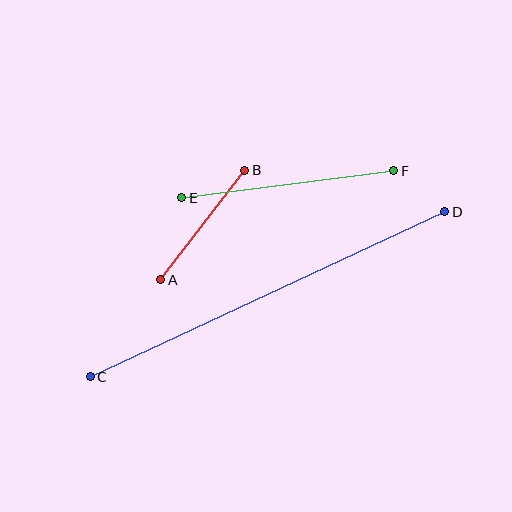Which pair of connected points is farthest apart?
Points C and D are farthest apart.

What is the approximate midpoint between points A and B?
The midpoint is at approximately (203, 225) pixels.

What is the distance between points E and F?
The distance is approximately 214 pixels.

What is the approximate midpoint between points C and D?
The midpoint is at approximately (268, 294) pixels.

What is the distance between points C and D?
The distance is approximately 391 pixels.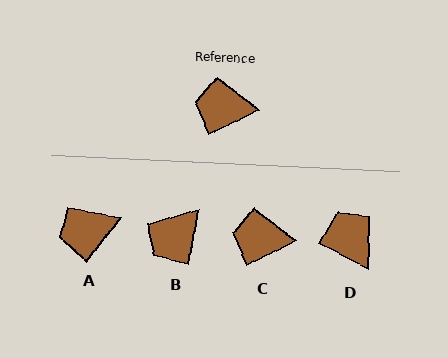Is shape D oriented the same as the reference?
No, it is off by about 55 degrees.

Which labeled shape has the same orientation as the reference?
C.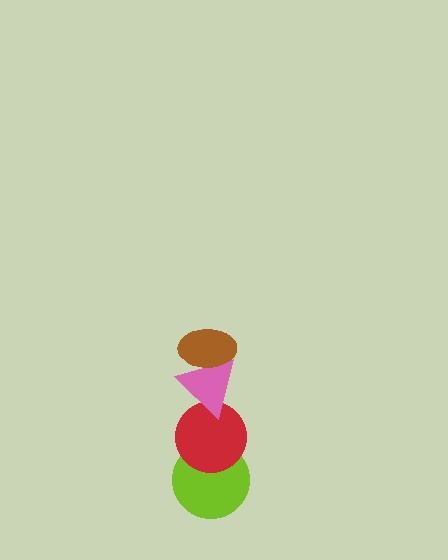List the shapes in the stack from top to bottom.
From top to bottom: the brown ellipse, the pink triangle, the red circle, the lime circle.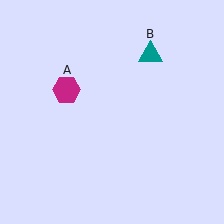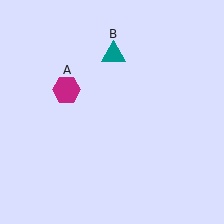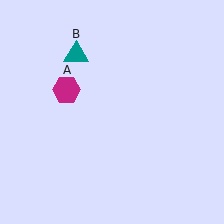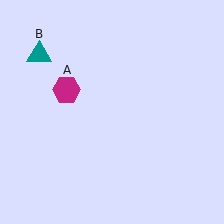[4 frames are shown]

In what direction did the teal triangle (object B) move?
The teal triangle (object B) moved left.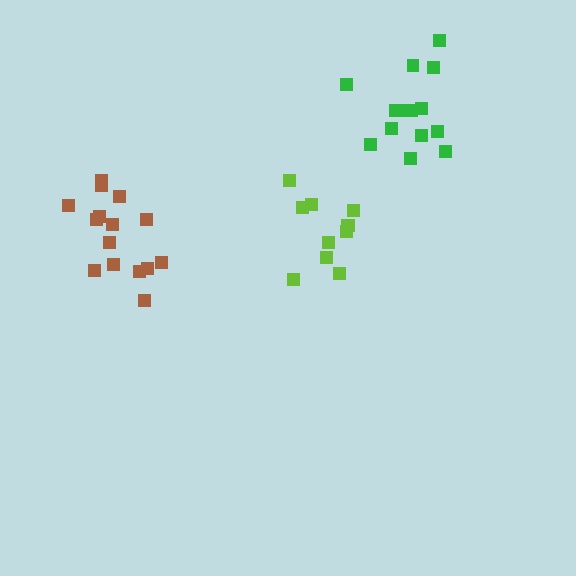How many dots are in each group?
Group 1: 14 dots, Group 2: 11 dots, Group 3: 15 dots (40 total).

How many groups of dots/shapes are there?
There are 3 groups.